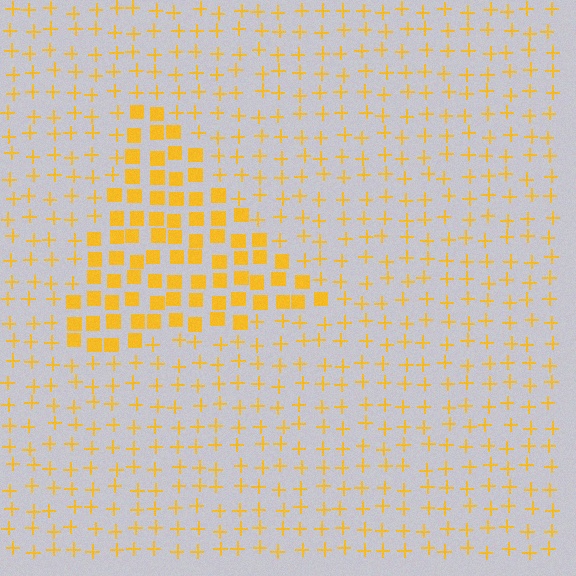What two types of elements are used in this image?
The image uses squares inside the triangle region and plus signs outside it.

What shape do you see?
I see a triangle.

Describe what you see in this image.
The image is filled with small yellow elements arranged in a uniform grid. A triangle-shaped region contains squares, while the surrounding area contains plus signs. The boundary is defined purely by the change in element shape.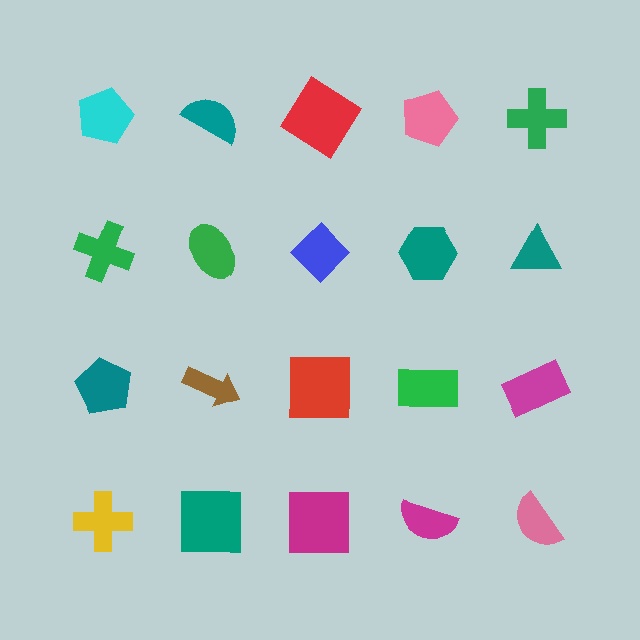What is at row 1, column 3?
A red diamond.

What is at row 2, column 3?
A blue diamond.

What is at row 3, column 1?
A teal pentagon.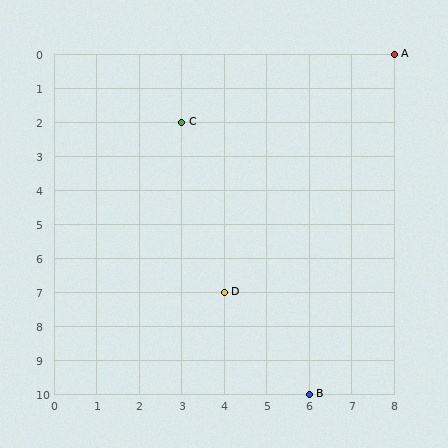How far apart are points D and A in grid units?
Points D and A are 4 columns and 7 rows apart (about 8.1 grid units diagonally).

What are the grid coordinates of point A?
Point A is at grid coordinates (8, 0).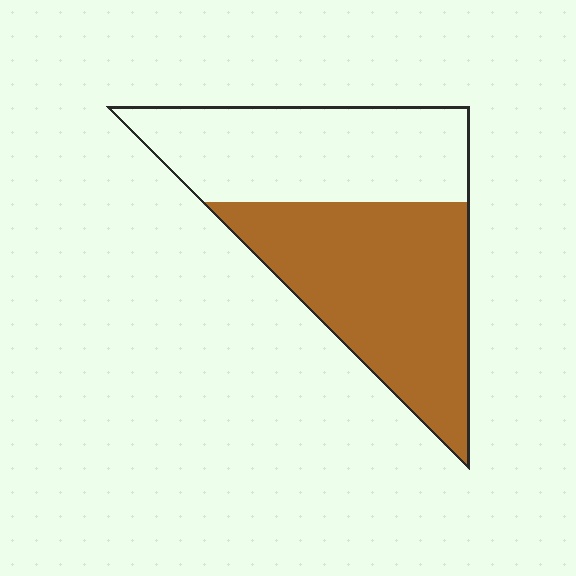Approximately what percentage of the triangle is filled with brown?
Approximately 55%.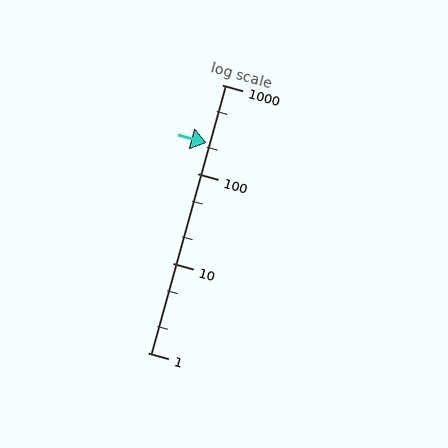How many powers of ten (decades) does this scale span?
The scale spans 3 decades, from 1 to 1000.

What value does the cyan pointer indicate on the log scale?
The pointer indicates approximately 220.